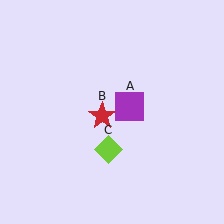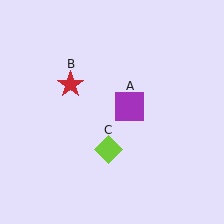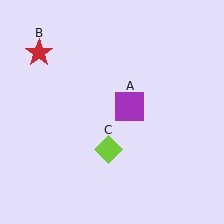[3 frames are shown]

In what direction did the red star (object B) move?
The red star (object B) moved up and to the left.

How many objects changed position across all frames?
1 object changed position: red star (object B).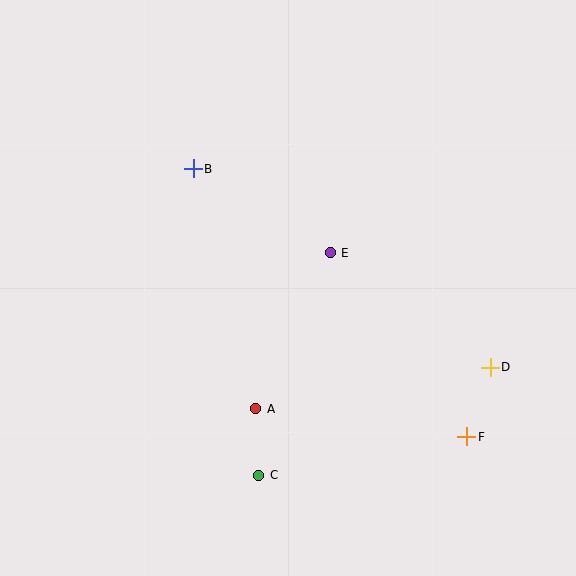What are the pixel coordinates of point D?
Point D is at (490, 367).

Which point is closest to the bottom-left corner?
Point C is closest to the bottom-left corner.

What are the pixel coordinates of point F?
Point F is at (467, 437).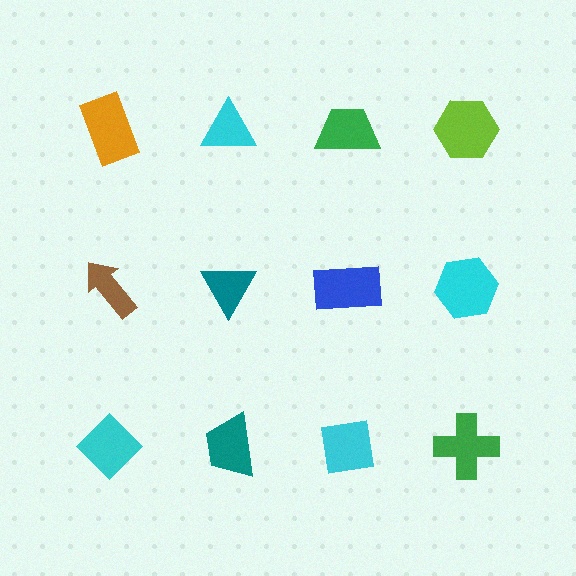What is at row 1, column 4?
A lime hexagon.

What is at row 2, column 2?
A teal triangle.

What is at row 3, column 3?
A cyan square.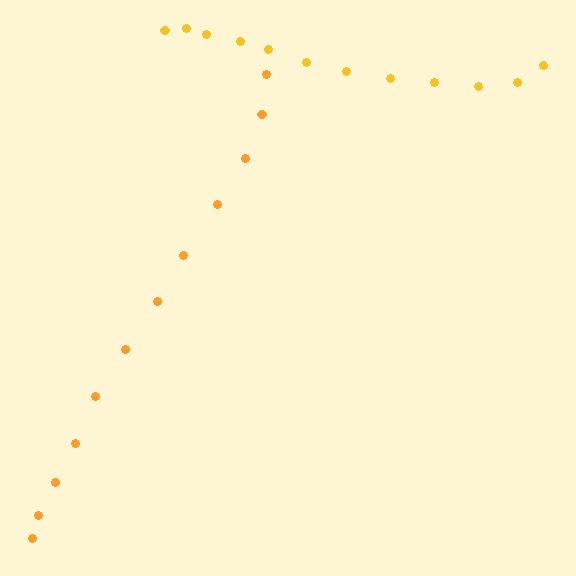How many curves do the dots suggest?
There are 2 distinct paths.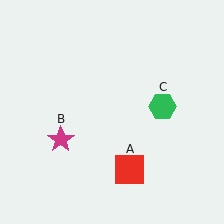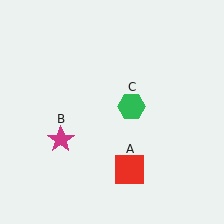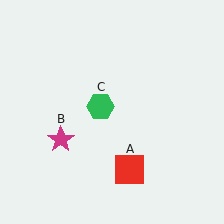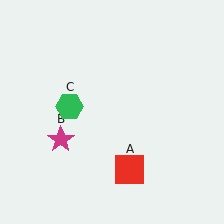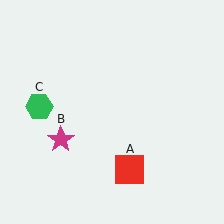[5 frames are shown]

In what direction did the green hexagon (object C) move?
The green hexagon (object C) moved left.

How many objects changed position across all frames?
1 object changed position: green hexagon (object C).